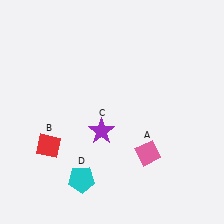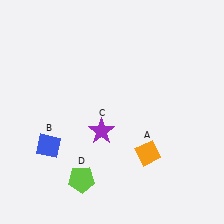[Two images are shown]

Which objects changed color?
A changed from pink to orange. B changed from red to blue. D changed from cyan to lime.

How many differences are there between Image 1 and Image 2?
There are 3 differences between the two images.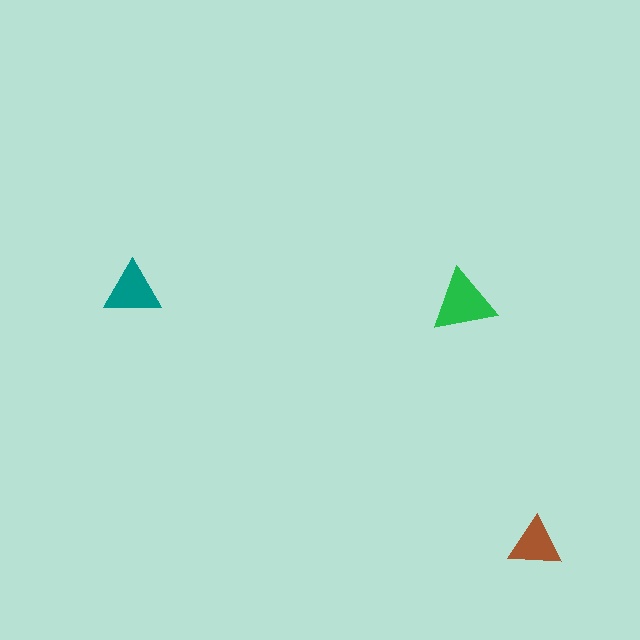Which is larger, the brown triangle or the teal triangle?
The teal one.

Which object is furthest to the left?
The teal triangle is leftmost.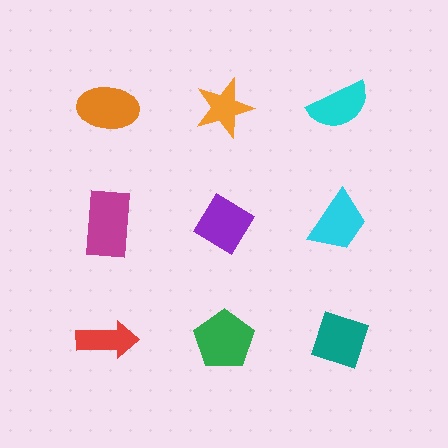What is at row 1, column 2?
An orange star.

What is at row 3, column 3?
A teal diamond.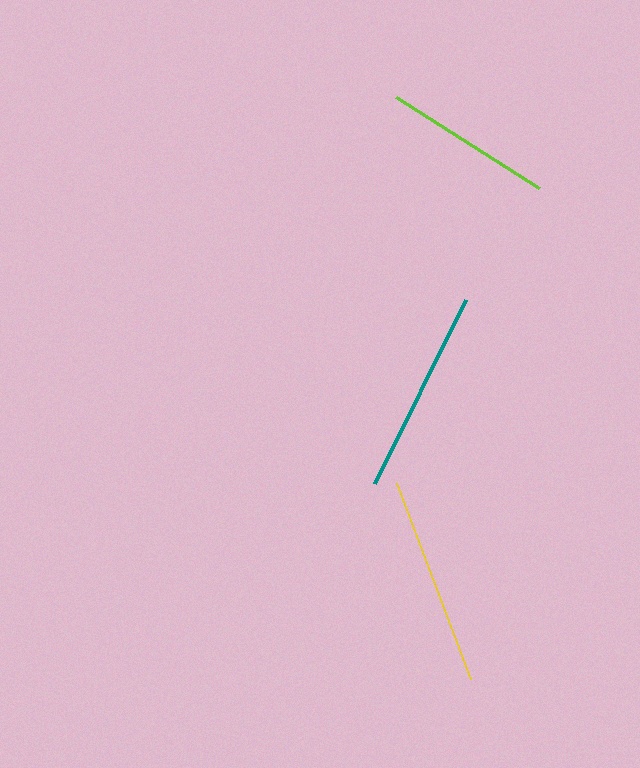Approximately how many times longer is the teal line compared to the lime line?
The teal line is approximately 1.2 times the length of the lime line.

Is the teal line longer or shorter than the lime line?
The teal line is longer than the lime line.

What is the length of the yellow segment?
The yellow segment is approximately 209 pixels long.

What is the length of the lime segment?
The lime segment is approximately 170 pixels long.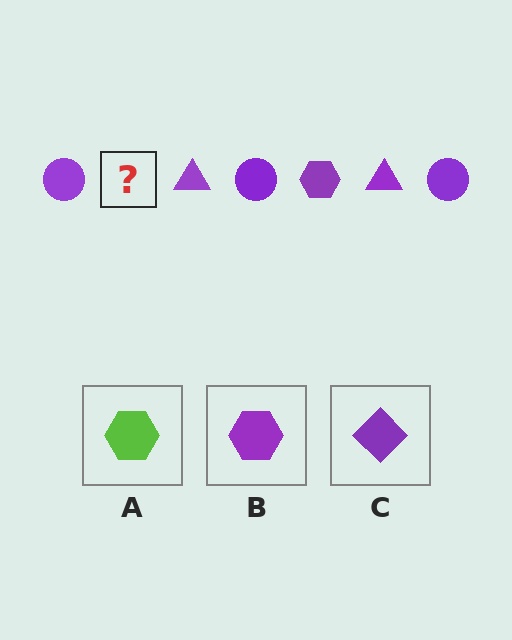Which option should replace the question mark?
Option B.